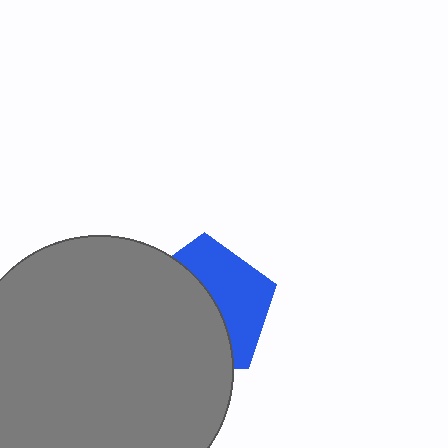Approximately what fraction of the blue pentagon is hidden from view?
Roughly 56% of the blue pentagon is hidden behind the gray circle.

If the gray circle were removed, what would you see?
You would see the complete blue pentagon.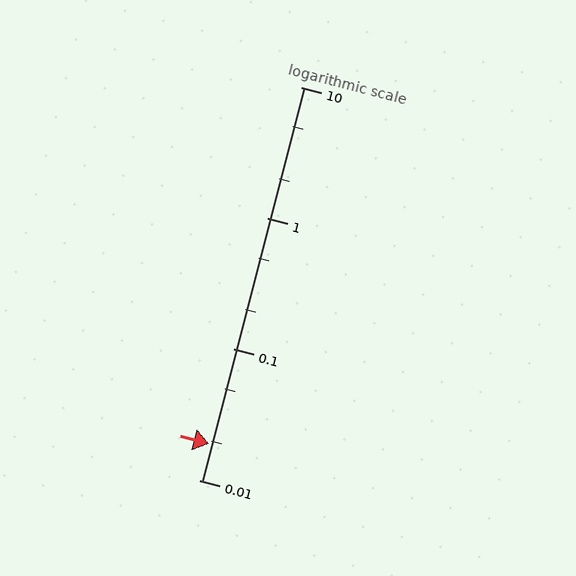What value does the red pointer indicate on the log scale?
The pointer indicates approximately 0.019.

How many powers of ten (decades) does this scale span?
The scale spans 3 decades, from 0.01 to 10.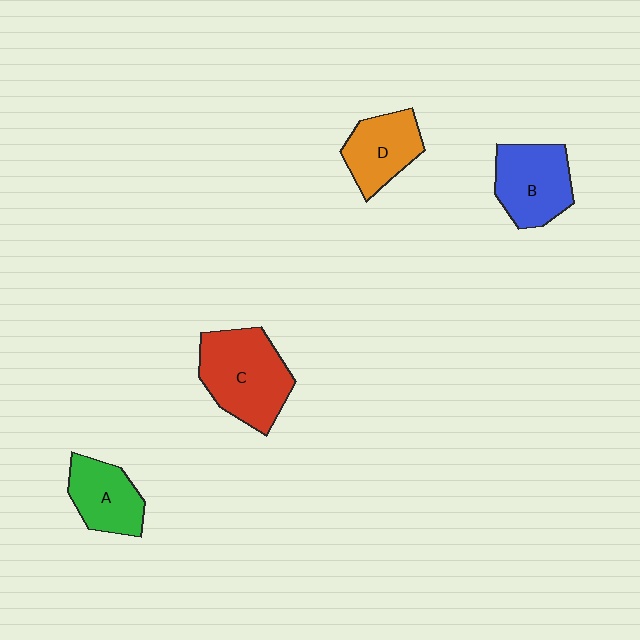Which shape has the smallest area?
Shape A (green).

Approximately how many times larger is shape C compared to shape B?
Approximately 1.3 times.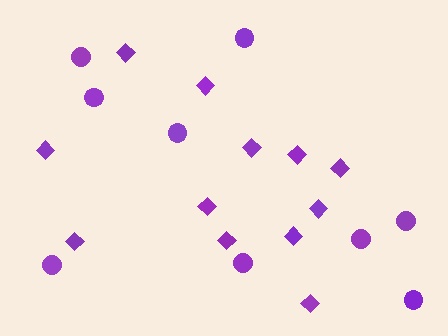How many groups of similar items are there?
There are 2 groups: one group of diamonds (12) and one group of circles (9).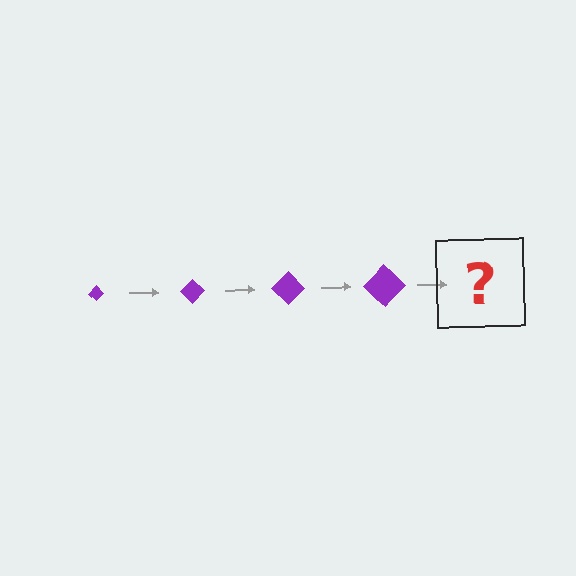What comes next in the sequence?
The next element should be a purple diamond, larger than the previous one.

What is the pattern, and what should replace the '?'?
The pattern is that the diamond gets progressively larger each step. The '?' should be a purple diamond, larger than the previous one.